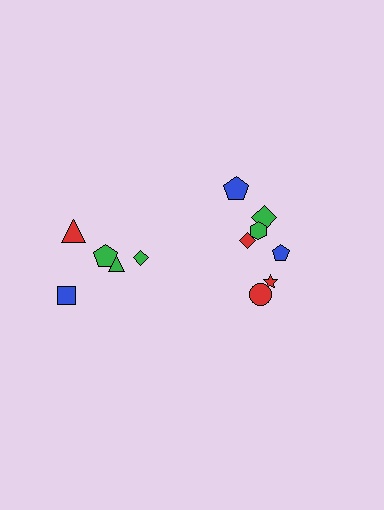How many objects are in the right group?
There are 7 objects.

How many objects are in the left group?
There are 5 objects.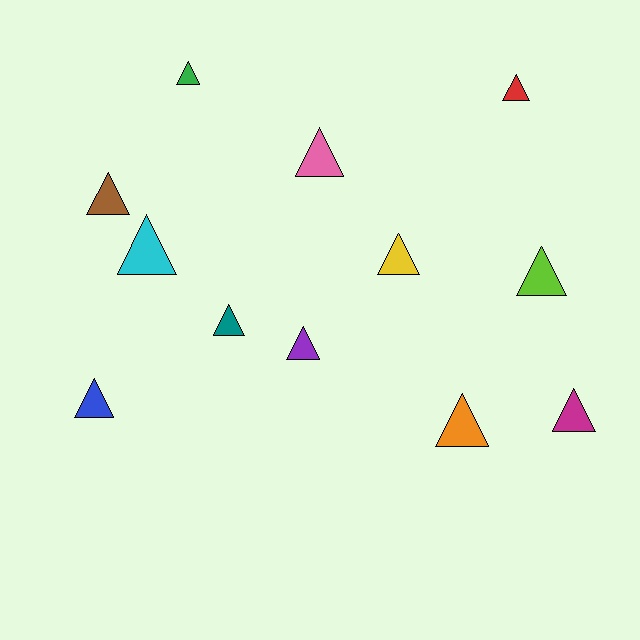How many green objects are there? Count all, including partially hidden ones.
There is 1 green object.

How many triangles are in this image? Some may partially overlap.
There are 12 triangles.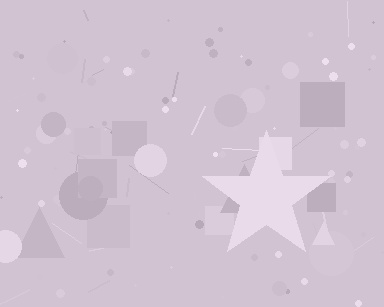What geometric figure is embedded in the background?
A star is embedded in the background.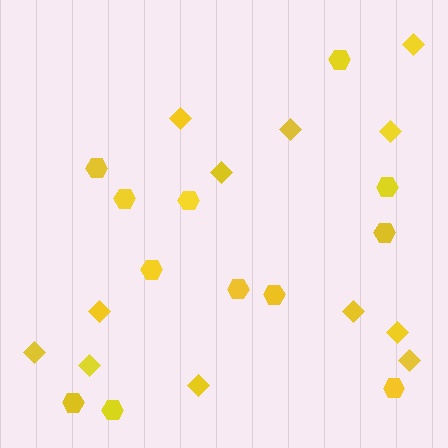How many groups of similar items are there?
There are 2 groups: one group of diamonds (12) and one group of hexagons (12).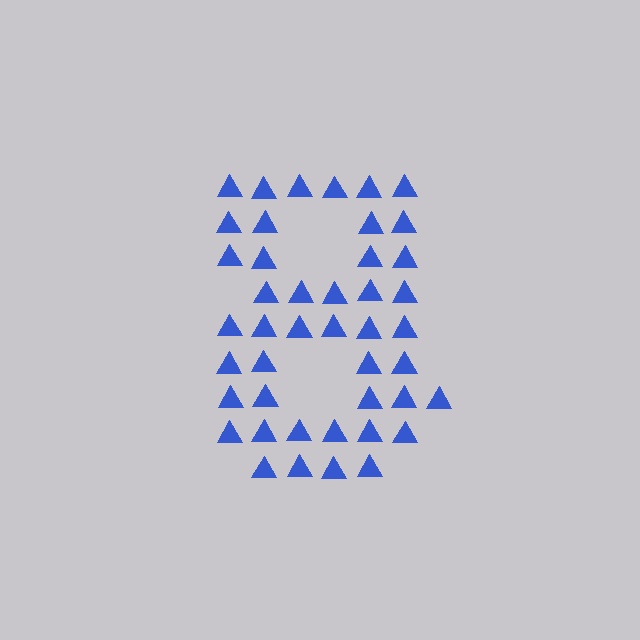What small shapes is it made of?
It is made of small triangles.